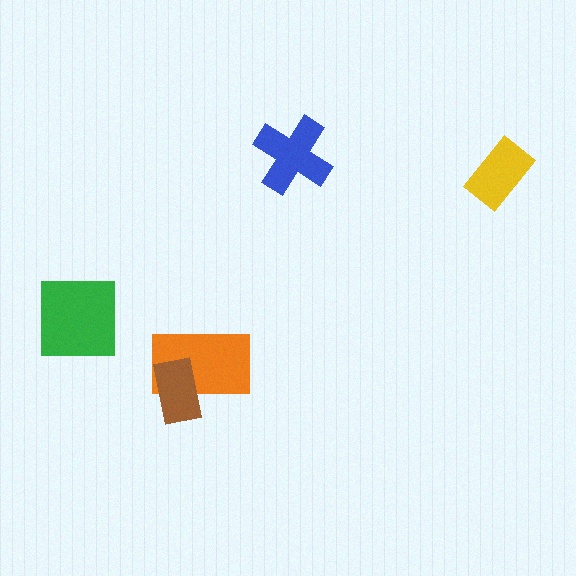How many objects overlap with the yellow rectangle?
0 objects overlap with the yellow rectangle.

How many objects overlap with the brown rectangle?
1 object overlaps with the brown rectangle.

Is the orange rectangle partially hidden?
Yes, it is partially covered by another shape.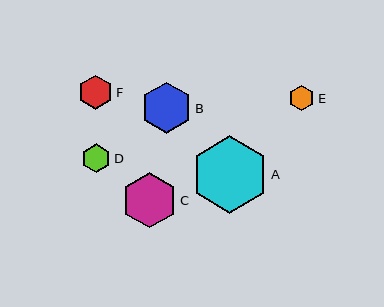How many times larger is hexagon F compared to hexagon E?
Hexagon F is approximately 1.3 times the size of hexagon E.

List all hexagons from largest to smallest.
From largest to smallest: A, C, B, F, D, E.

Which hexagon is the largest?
Hexagon A is the largest with a size of approximately 77 pixels.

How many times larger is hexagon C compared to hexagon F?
Hexagon C is approximately 1.6 times the size of hexagon F.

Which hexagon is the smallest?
Hexagon E is the smallest with a size of approximately 26 pixels.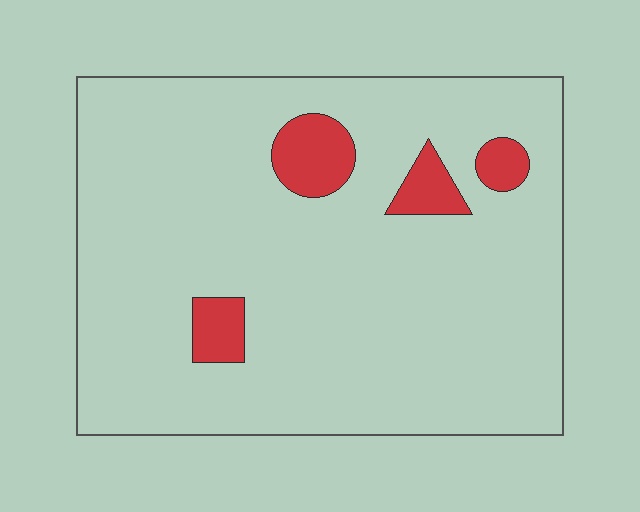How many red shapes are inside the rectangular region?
4.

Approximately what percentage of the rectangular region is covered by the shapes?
Approximately 10%.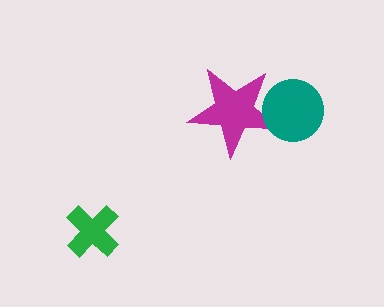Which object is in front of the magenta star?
The teal circle is in front of the magenta star.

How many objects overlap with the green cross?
0 objects overlap with the green cross.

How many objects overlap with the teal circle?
1 object overlaps with the teal circle.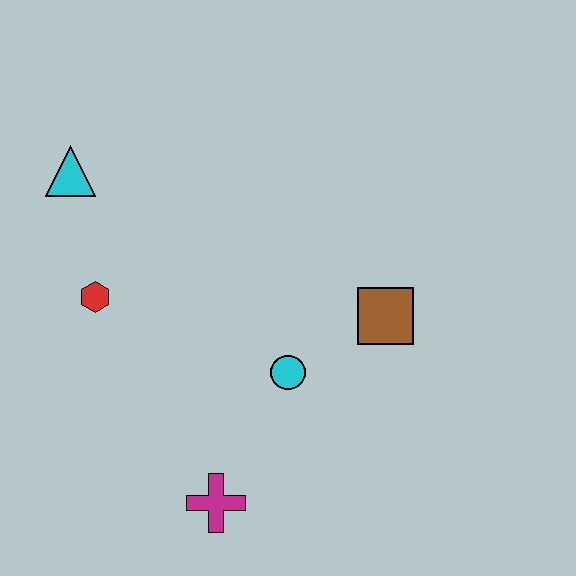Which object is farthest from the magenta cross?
The cyan triangle is farthest from the magenta cross.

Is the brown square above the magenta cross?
Yes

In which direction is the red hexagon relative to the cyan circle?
The red hexagon is to the left of the cyan circle.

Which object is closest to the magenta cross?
The cyan circle is closest to the magenta cross.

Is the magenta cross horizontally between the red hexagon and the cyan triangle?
No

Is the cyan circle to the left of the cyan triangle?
No